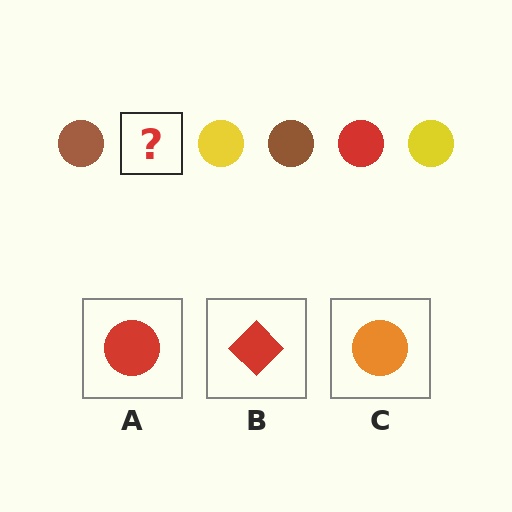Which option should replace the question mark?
Option A.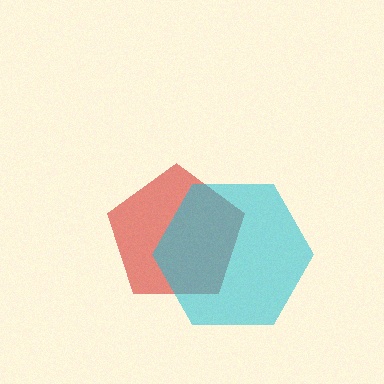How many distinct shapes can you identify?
There are 2 distinct shapes: a red pentagon, a cyan hexagon.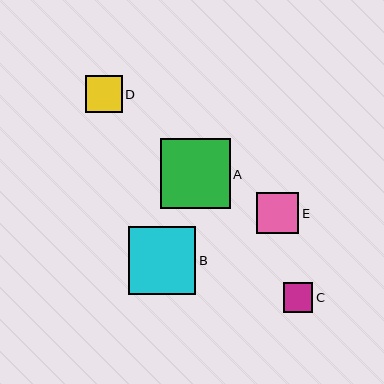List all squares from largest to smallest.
From largest to smallest: A, B, E, D, C.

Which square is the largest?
Square A is the largest with a size of approximately 70 pixels.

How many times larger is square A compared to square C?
Square A is approximately 2.4 times the size of square C.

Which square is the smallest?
Square C is the smallest with a size of approximately 30 pixels.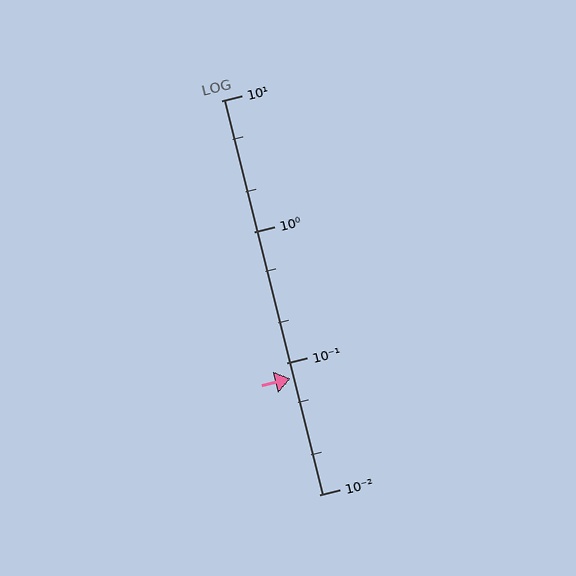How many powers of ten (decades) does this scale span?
The scale spans 3 decades, from 0.01 to 10.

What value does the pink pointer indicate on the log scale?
The pointer indicates approximately 0.077.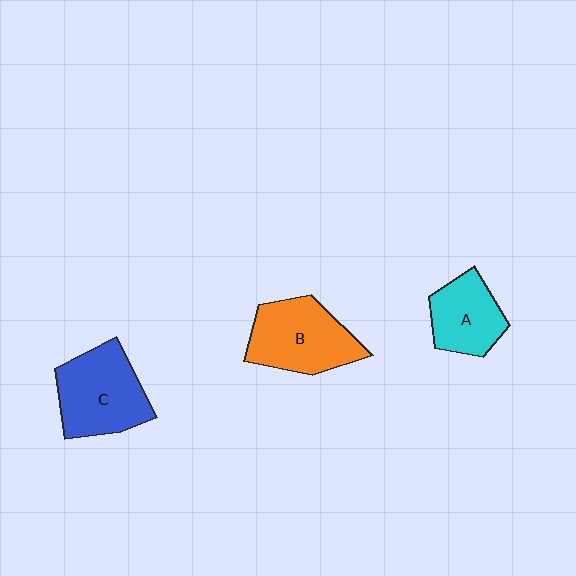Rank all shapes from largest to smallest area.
From largest to smallest: C (blue), B (orange), A (cyan).